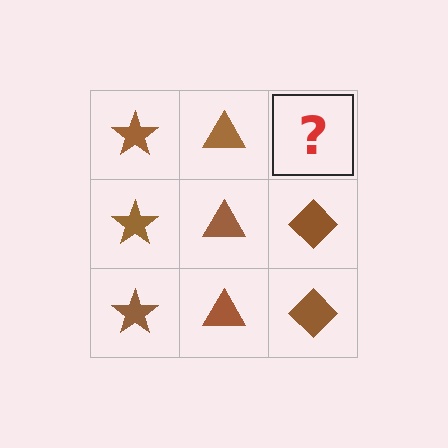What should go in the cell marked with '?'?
The missing cell should contain a brown diamond.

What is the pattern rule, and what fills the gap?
The rule is that each column has a consistent shape. The gap should be filled with a brown diamond.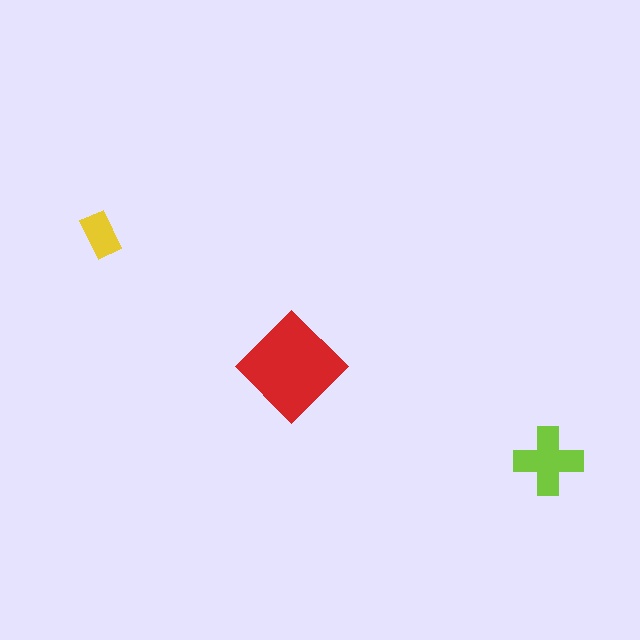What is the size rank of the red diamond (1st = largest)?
1st.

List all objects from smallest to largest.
The yellow rectangle, the lime cross, the red diamond.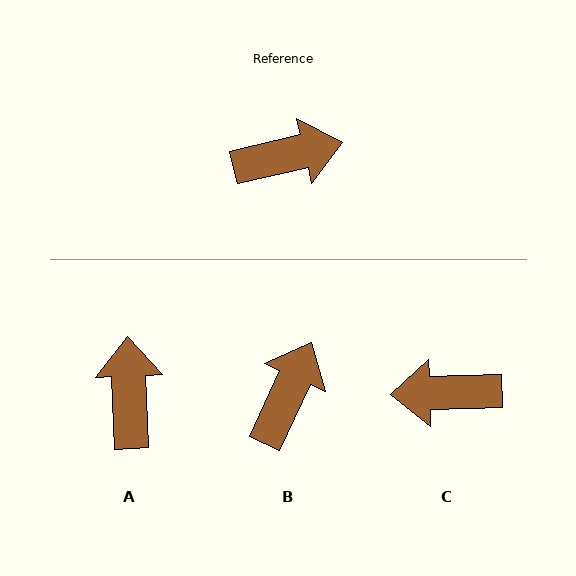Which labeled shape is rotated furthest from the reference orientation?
C, about 168 degrees away.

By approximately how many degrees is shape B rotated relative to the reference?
Approximately 52 degrees counter-clockwise.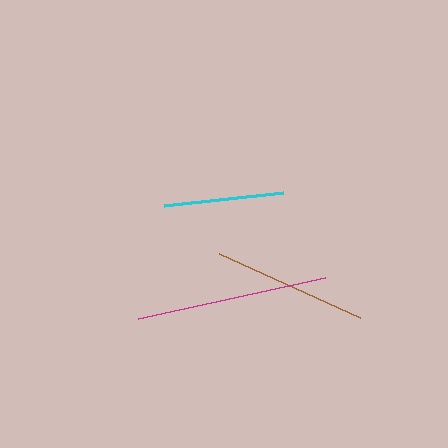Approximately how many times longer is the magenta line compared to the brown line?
The magenta line is approximately 1.2 times the length of the brown line.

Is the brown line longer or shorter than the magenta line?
The magenta line is longer than the brown line.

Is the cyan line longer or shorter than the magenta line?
The magenta line is longer than the cyan line.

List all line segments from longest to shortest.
From longest to shortest: magenta, brown, cyan.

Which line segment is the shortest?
The cyan line is the shortest at approximately 120 pixels.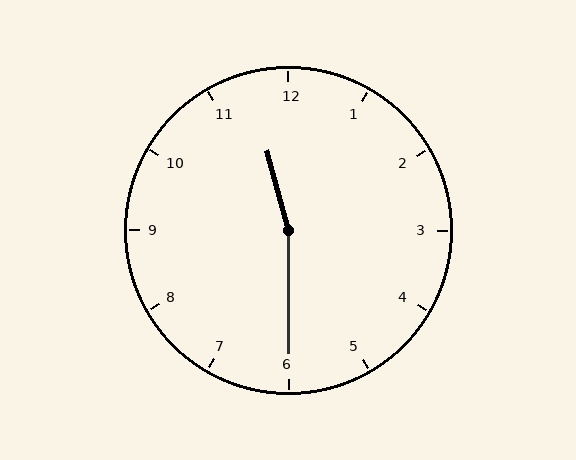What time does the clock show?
11:30.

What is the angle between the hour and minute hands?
Approximately 165 degrees.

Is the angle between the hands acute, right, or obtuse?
It is obtuse.